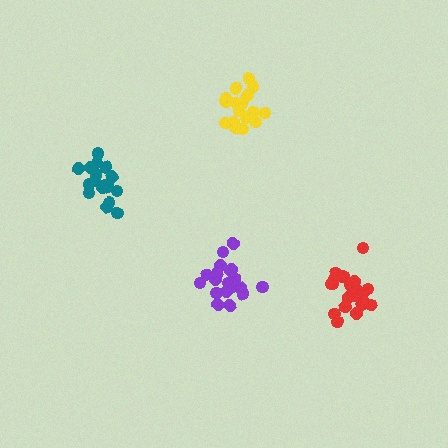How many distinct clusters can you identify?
There are 4 distinct clusters.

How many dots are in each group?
Group 1: 19 dots, Group 2: 21 dots, Group 3: 19 dots, Group 4: 21 dots (80 total).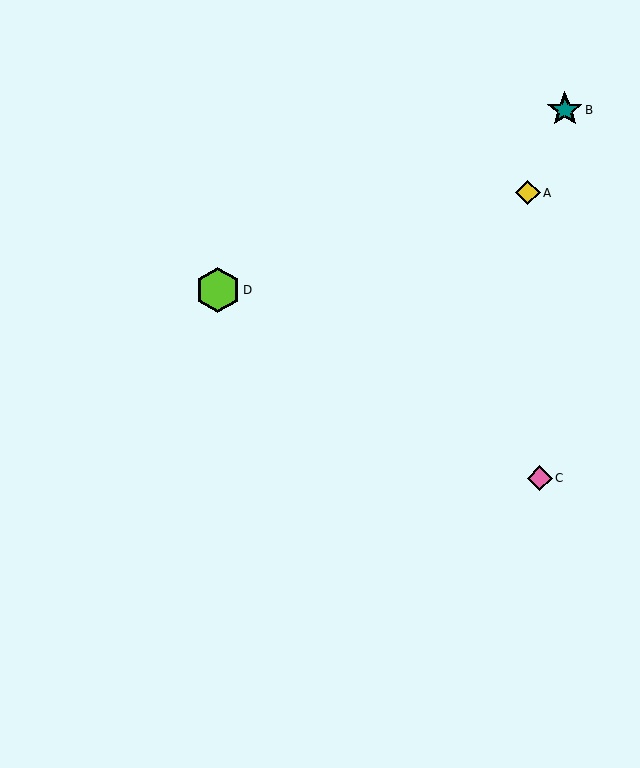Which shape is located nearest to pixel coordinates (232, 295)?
The lime hexagon (labeled D) at (218, 290) is nearest to that location.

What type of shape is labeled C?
Shape C is a pink diamond.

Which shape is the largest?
The lime hexagon (labeled D) is the largest.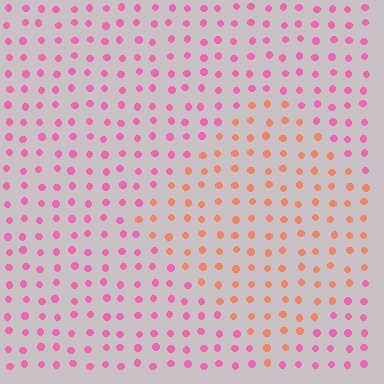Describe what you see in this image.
The image is filled with small pink elements in a uniform arrangement. A diamond-shaped region is visible where the elements are tinted to a slightly different hue, forming a subtle color boundary.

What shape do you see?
I see a diamond.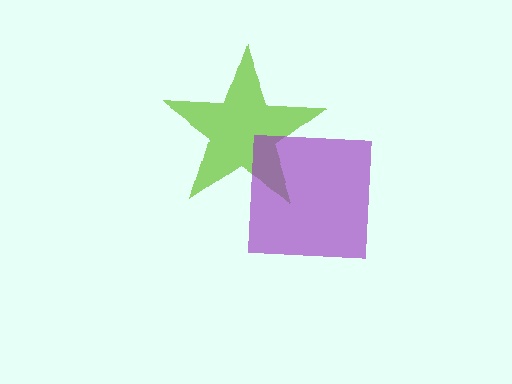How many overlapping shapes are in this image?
There are 2 overlapping shapes in the image.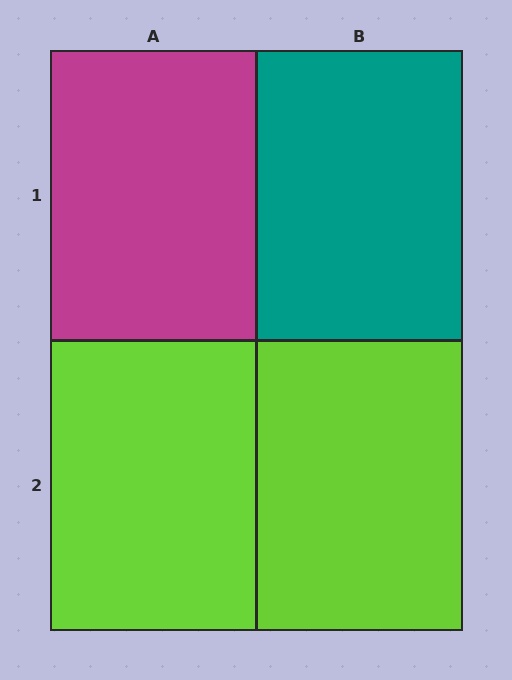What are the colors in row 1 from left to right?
Magenta, teal.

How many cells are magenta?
1 cell is magenta.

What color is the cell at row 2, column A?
Lime.